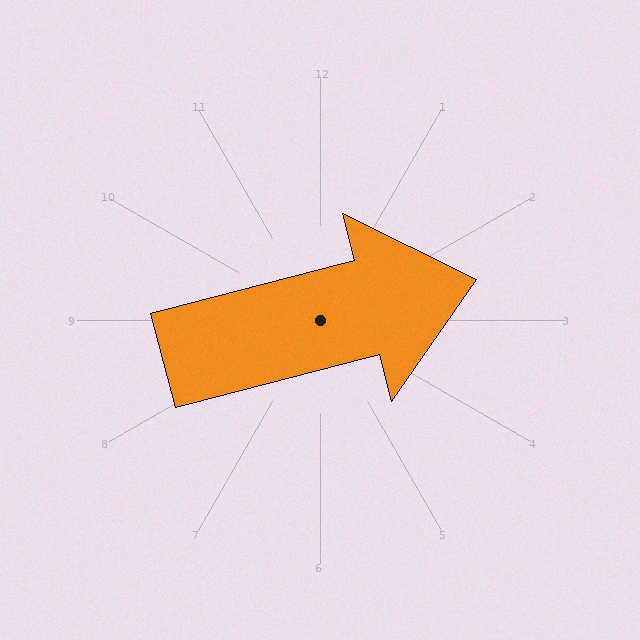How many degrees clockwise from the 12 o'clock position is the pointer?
Approximately 75 degrees.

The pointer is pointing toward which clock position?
Roughly 3 o'clock.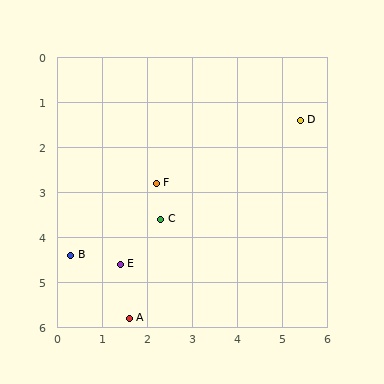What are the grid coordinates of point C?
Point C is at approximately (2.3, 3.6).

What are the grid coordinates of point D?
Point D is at approximately (5.4, 1.4).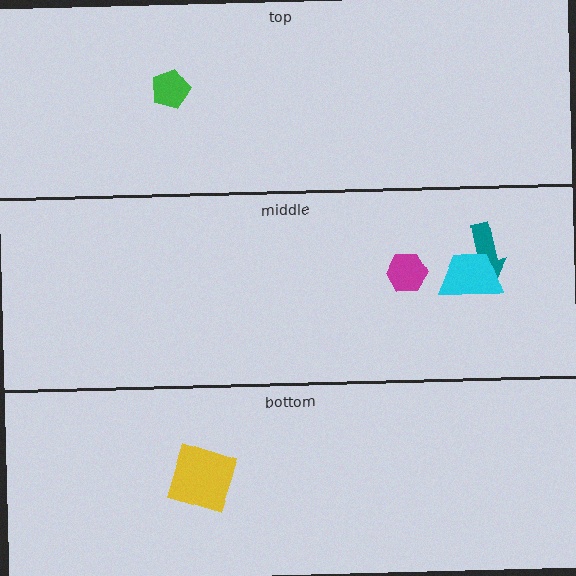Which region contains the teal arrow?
The middle region.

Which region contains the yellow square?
The bottom region.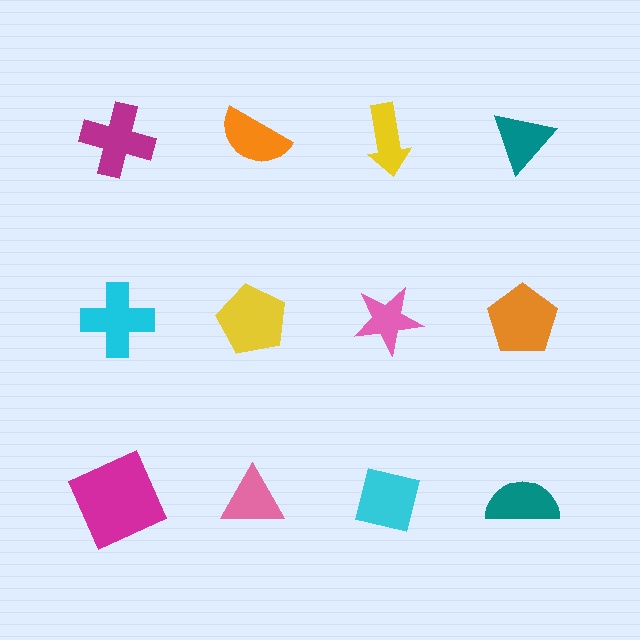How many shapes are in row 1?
4 shapes.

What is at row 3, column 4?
A teal semicircle.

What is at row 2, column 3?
A pink star.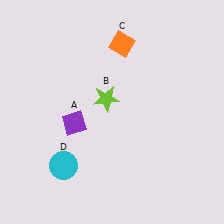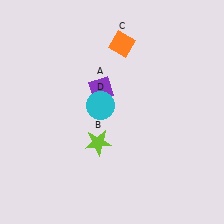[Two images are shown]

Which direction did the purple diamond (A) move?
The purple diamond (A) moved up.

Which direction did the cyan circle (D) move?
The cyan circle (D) moved up.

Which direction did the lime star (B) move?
The lime star (B) moved down.